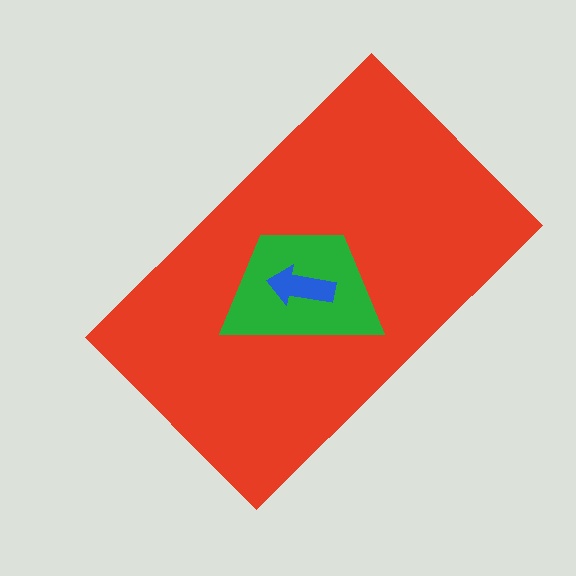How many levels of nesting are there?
3.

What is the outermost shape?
The red rectangle.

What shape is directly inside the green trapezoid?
The blue arrow.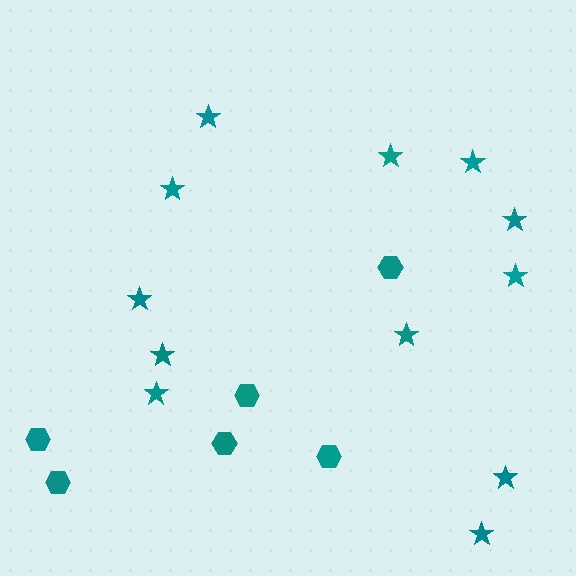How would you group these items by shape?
There are 2 groups: one group of stars (12) and one group of hexagons (6).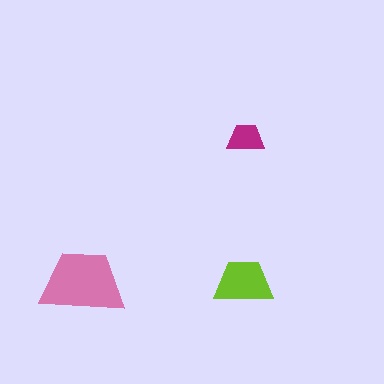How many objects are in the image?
There are 3 objects in the image.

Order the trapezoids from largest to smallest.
the pink one, the lime one, the magenta one.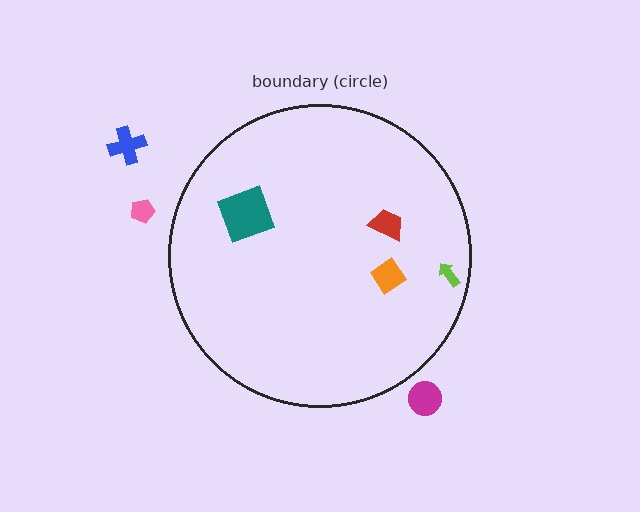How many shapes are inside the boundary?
4 inside, 3 outside.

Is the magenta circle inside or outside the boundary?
Outside.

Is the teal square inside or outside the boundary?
Inside.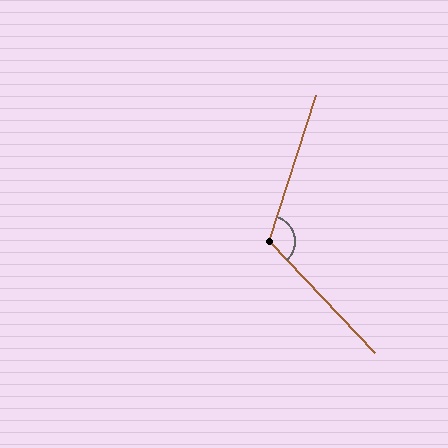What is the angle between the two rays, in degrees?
Approximately 119 degrees.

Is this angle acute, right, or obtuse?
It is obtuse.